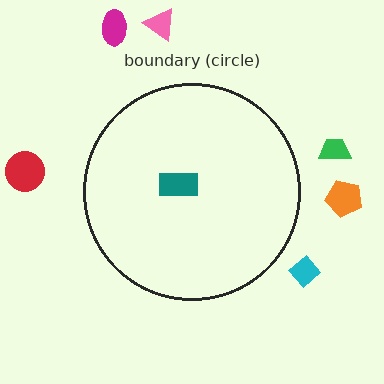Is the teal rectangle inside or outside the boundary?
Inside.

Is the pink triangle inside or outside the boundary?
Outside.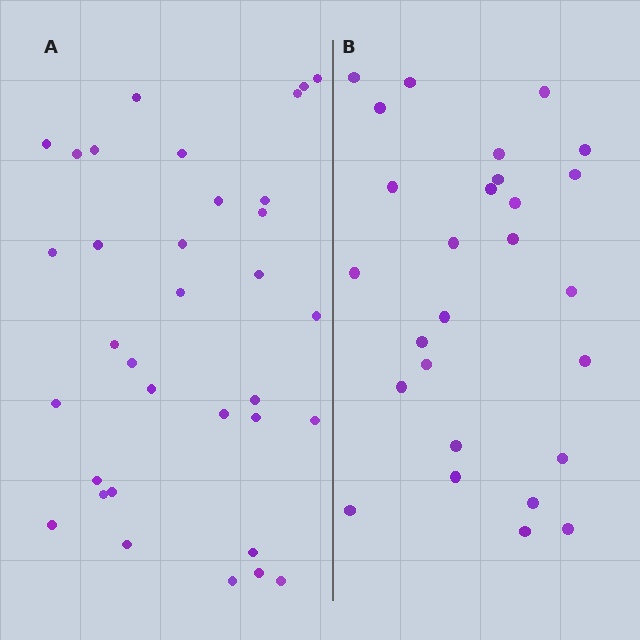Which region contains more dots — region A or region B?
Region A (the left region) has more dots.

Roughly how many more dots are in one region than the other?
Region A has roughly 8 or so more dots than region B.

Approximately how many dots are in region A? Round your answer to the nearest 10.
About 30 dots. (The exact count is 34, which rounds to 30.)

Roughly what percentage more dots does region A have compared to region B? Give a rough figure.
About 25% more.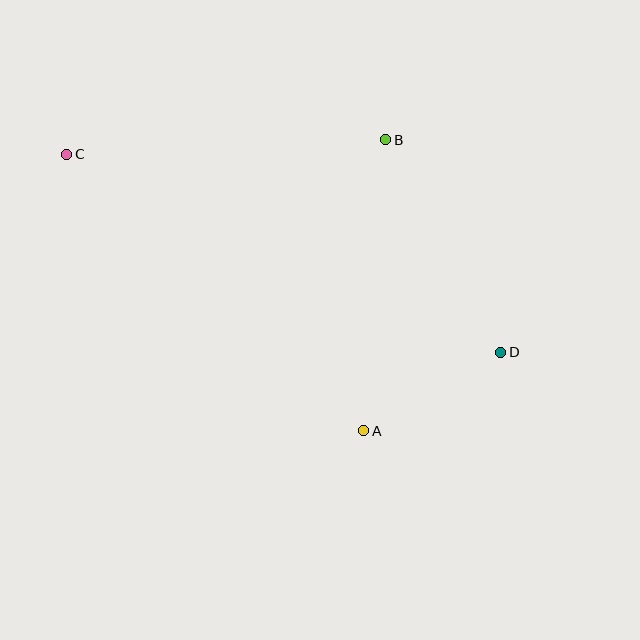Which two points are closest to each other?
Points A and D are closest to each other.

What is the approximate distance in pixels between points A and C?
The distance between A and C is approximately 406 pixels.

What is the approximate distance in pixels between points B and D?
The distance between B and D is approximately 241 pixels.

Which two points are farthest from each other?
Points C and D are farthest from each other.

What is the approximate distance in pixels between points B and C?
The distance between B and C is approximately 319 pixels.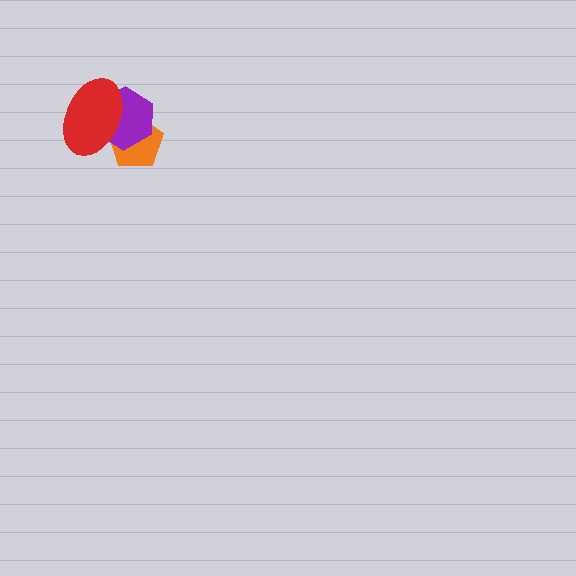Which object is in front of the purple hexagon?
The red ellipse is in front of the purple hexagon.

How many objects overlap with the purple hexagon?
2 objects overlap with the purple hexagon.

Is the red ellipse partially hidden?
No, no other shape covers it.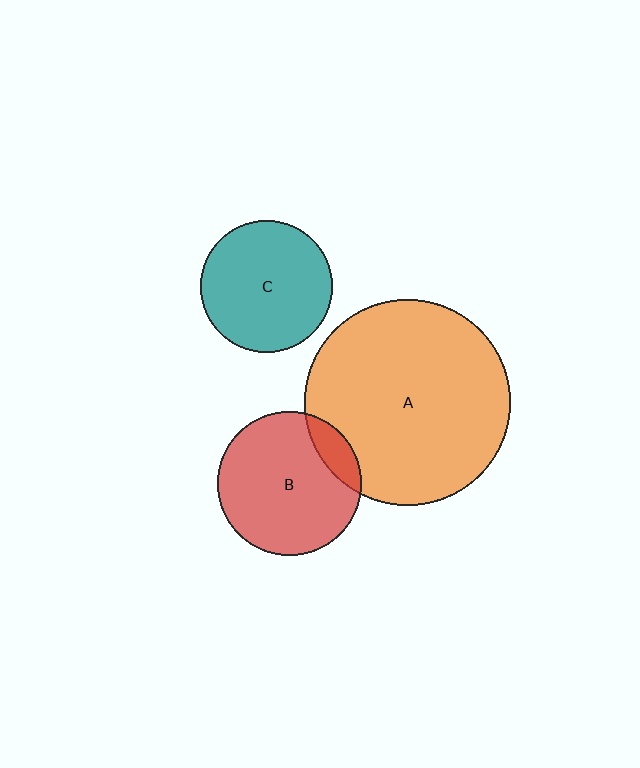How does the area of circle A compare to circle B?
Approximately 2.0 times.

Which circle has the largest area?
Circle A (orange).